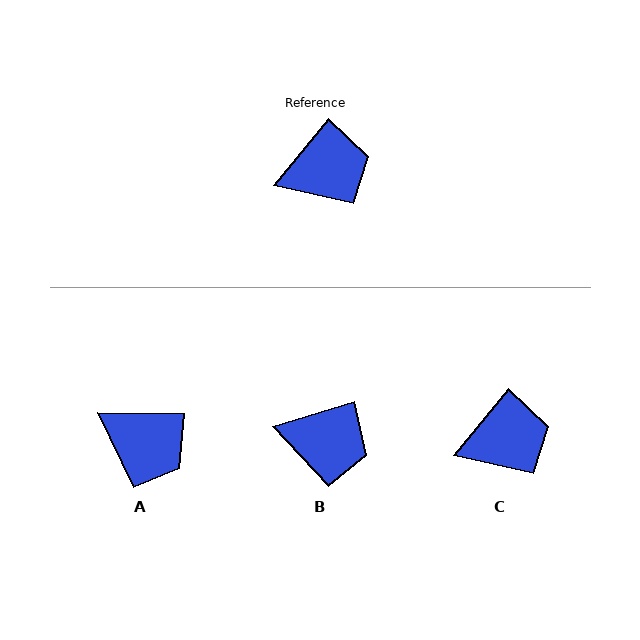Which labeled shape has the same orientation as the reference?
C.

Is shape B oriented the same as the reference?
No, it is off by about 34 degrees.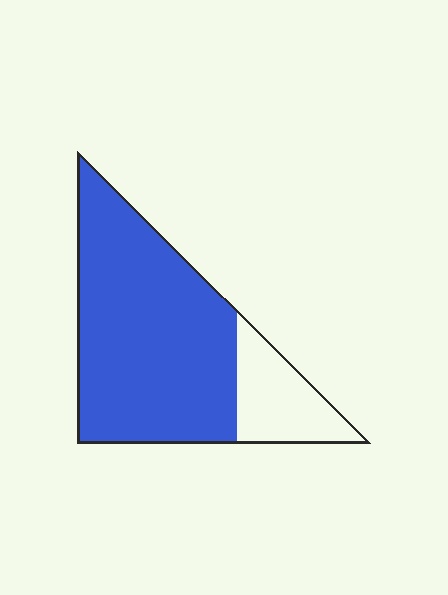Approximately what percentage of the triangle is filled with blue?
Approximately 80%.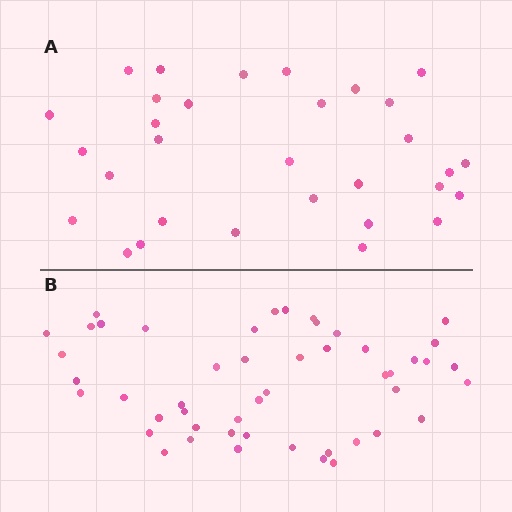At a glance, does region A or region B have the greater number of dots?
Region B (the bottom region) has more dots.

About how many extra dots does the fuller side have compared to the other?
Region B has approximately 20 more dots than region A.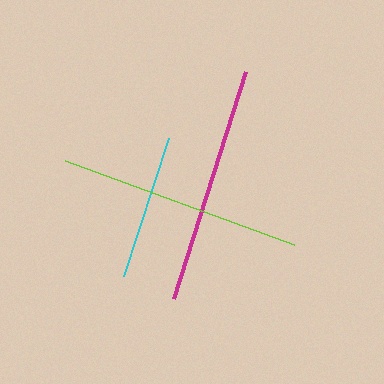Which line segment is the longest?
The lime line is the longest at approximately 243 pixels.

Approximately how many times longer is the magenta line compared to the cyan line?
The magenta line is approximately 1.6 times the length of the cyan line.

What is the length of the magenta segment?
The magenta segment is approximately 238 pixels long.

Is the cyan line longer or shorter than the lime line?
The lime line is longer than the cyan line.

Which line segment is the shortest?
The cyan line is the shortest at approximately 145 pixels.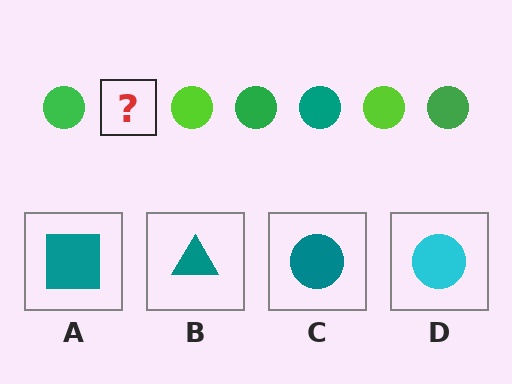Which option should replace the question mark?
Option C.